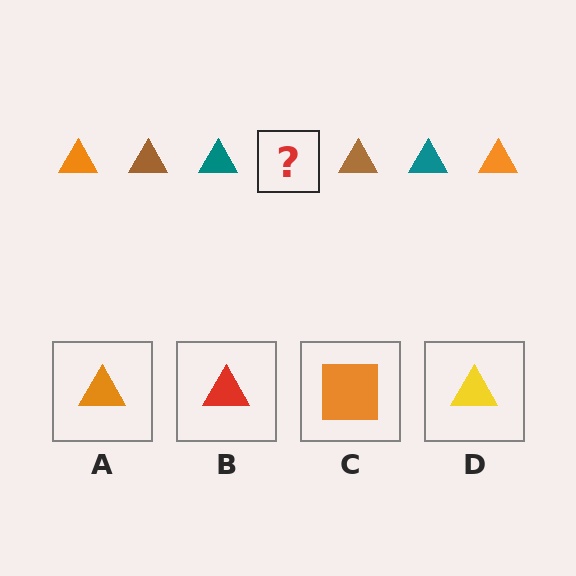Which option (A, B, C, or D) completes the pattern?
A.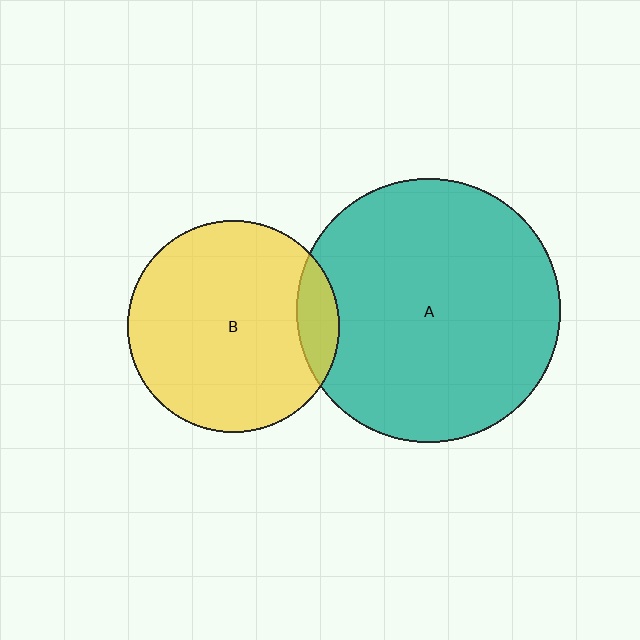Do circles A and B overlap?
Yes.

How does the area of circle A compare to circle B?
Approximately 1.6 times.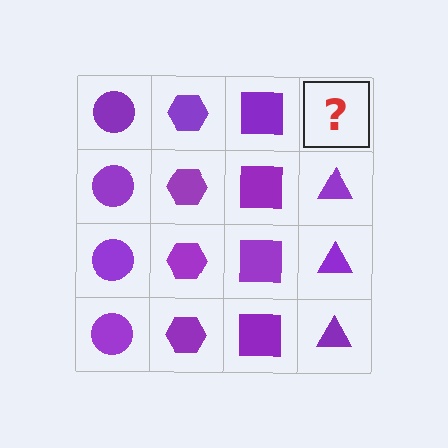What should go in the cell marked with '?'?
The missing cell should contain a purple triangle.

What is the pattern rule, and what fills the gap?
The rule is that each column has a consistent shape. The gap should be filled with a purple triangle.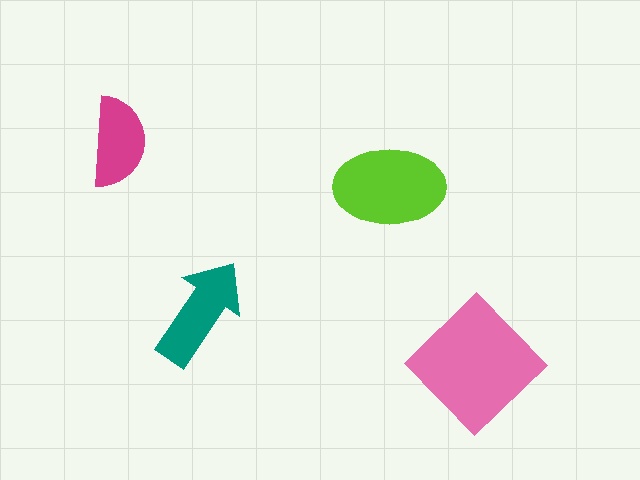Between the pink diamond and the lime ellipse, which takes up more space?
The pink diamond.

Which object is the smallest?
The magenta semicircle.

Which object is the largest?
The pink diamond.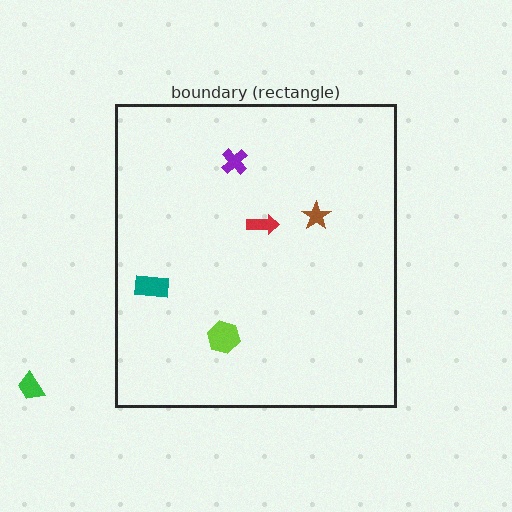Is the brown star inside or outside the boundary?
Inside.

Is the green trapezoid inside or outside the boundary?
Outside.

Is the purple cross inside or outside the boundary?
Inside.